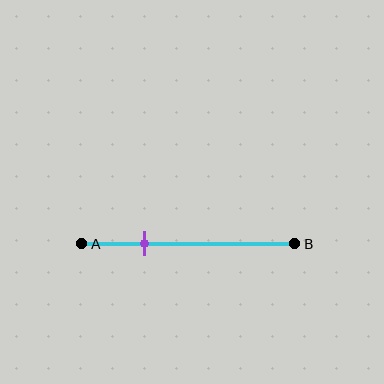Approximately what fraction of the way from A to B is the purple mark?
The purple mark is approximately 30% of the way from A to B.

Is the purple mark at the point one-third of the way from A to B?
No, the mark is at about 30% from A, not at the 33% one-third point.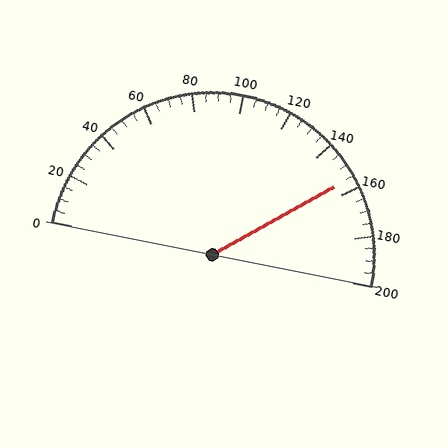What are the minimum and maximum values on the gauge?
The gauge ranges from 0 to 200.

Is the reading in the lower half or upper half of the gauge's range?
The reading is in the upper half of the range (0 to 200).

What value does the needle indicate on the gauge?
The needle indicates approximately 155.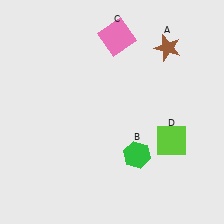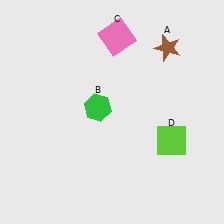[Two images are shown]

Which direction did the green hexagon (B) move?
The green hexagon (B) moved up.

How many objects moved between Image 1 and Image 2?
1 object moved between the two images.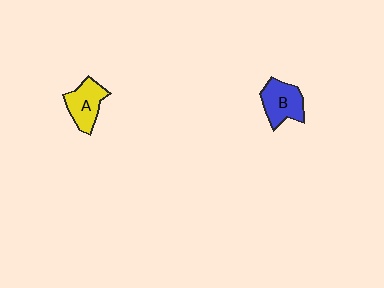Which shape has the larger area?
Shape B (blue).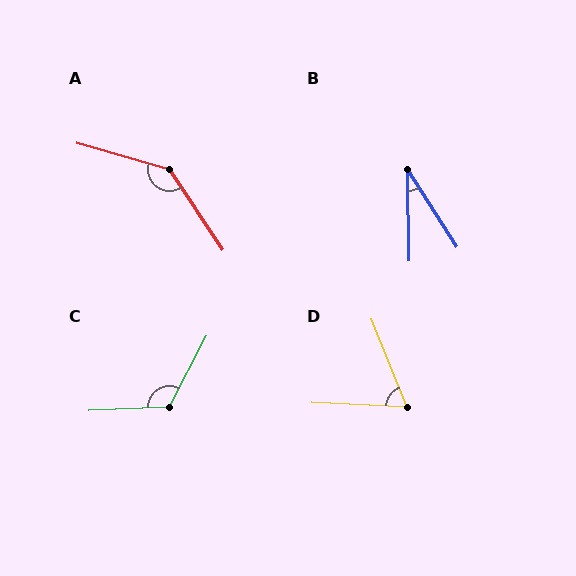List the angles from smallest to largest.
B (32°), D (65°), C (120°), A (140°).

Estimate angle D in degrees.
Approximately 65 degrees.